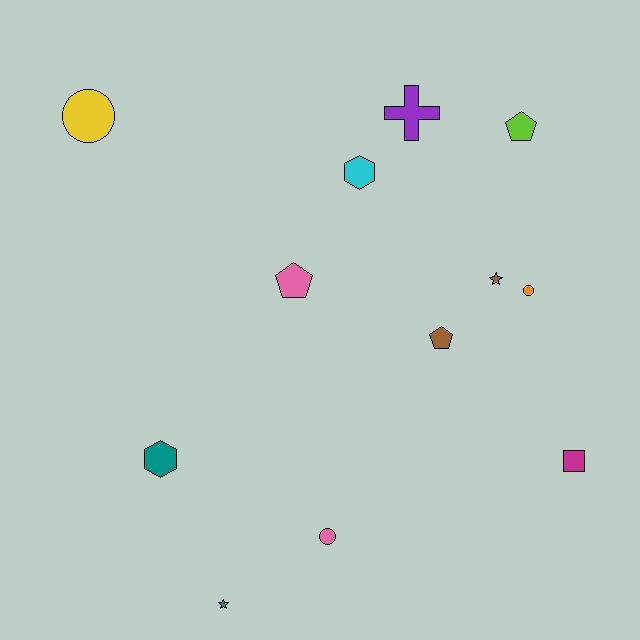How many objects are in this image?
There are 12 objects.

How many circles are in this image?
There are 3 circles.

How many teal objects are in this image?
There are 2 teal objects.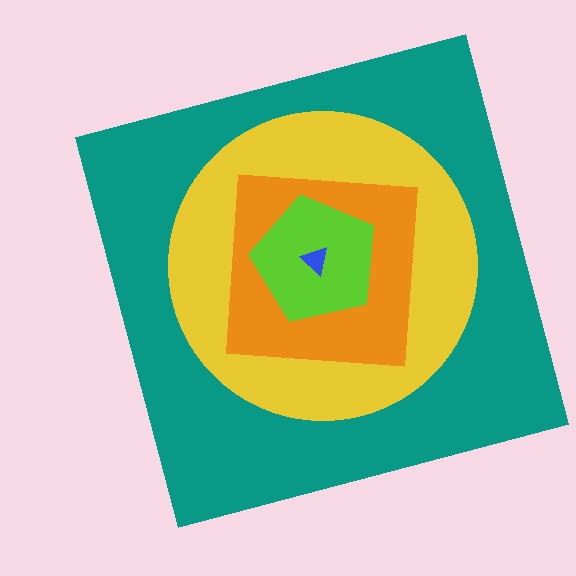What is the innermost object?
The blue triangle.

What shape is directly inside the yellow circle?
The orange square.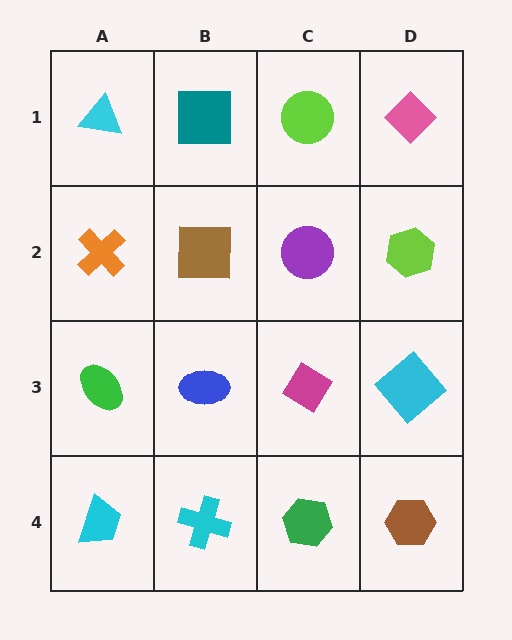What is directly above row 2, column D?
A pink diamond.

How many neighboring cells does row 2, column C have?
4.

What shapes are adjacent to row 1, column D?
A lime hexagon (row 2, column D), a lime circle (row 1, column C).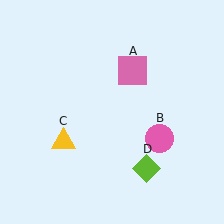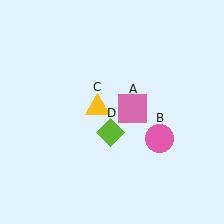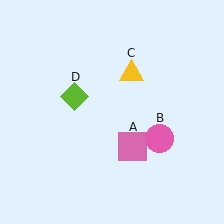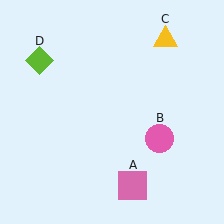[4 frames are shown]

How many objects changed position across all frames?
3 objects changed position: pink square (object A), yellow triangle (object C), lime diamond (object D).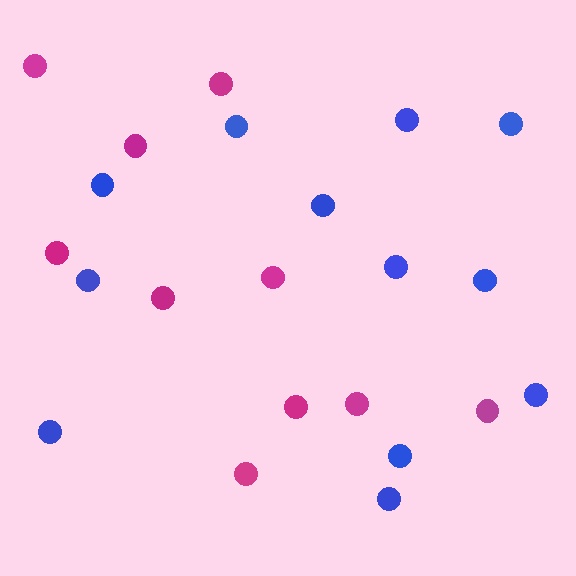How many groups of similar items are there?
There are 2 groups: one group of blue circles (12) and one group of magenta circles (10).